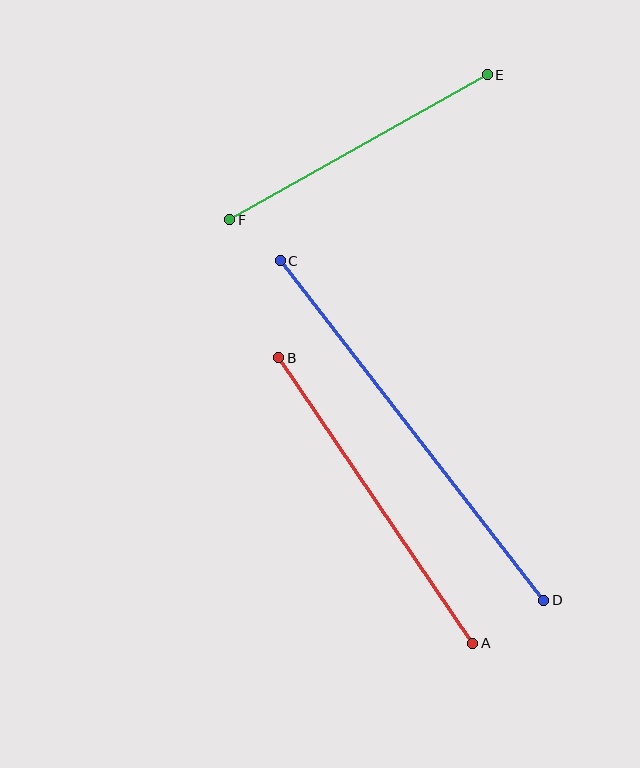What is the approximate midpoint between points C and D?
The midpoint is at approximately (412, 431) pixels.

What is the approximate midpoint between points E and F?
The midpoint is at approximately (358, 147) pixels.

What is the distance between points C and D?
The distance is approximately 430 pixels.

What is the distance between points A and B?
The distance is approximately 345 pixels.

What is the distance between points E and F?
The distance is approximately 296 pixels.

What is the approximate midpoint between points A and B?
The midpoint is at approximately (376, 500) pixels.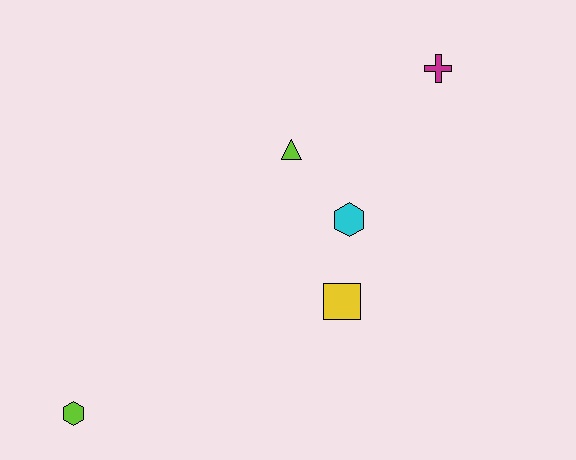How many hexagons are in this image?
There are 2 hexagons.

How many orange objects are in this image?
There are no orange objects.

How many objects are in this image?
There are 5 objects.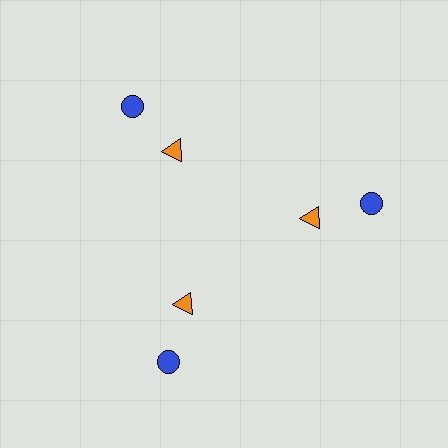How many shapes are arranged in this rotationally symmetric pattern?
There are 6 shapes, arranged in 3 groups of 2.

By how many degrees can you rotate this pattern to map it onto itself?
The pattern maps onto itself every 120 degrees of rotation.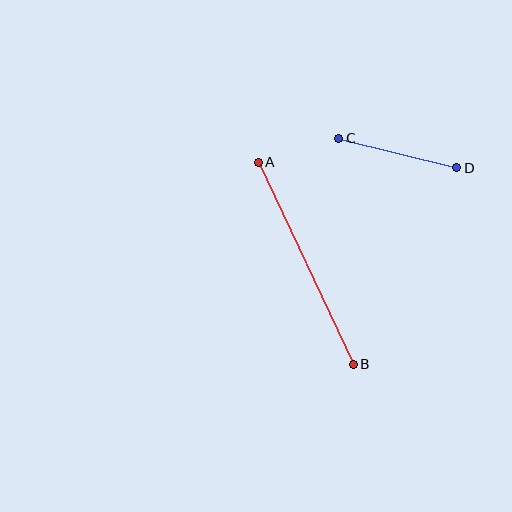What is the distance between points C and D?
The distance is approximately 122 pixels.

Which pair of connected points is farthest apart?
Points A and B are farthest apart.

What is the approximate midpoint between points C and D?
The midpoint is at approximately (398, 153) pixels.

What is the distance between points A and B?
The distance is approximately 223 pixels.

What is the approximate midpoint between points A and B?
The midpoint is at approximately (306, 263) pixels.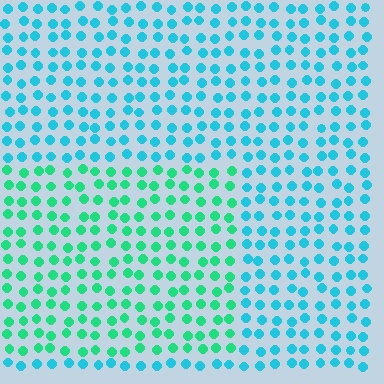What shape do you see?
I see a rectangle.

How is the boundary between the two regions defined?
The boundary is defined purely by a slight shift in hue (about 37 degrees). Spacing, size, and orientation are identical on both sides.